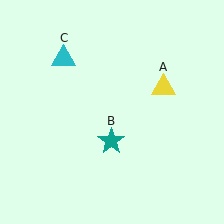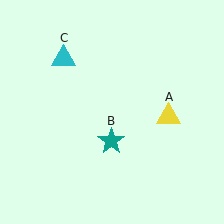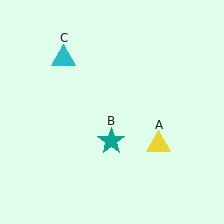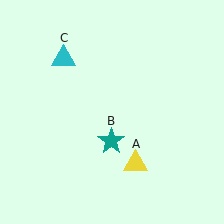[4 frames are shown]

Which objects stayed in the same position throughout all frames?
Teal star (object B) and cyan triangle (object C) remained stationary.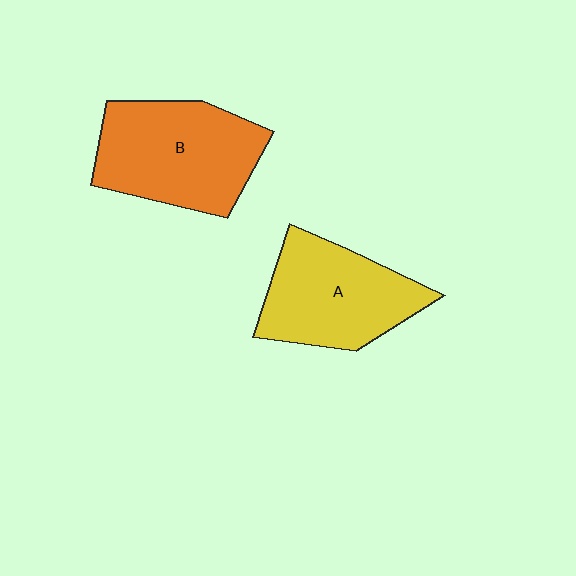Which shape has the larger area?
Shape B (orange).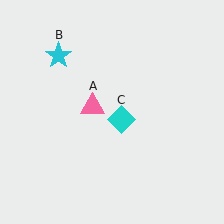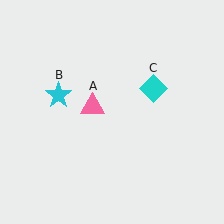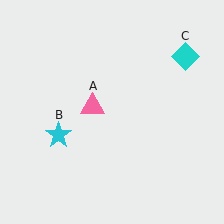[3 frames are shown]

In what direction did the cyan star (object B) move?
The cyan star (object B) moved down.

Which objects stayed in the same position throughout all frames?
Pink triangle (object A) remained stationary.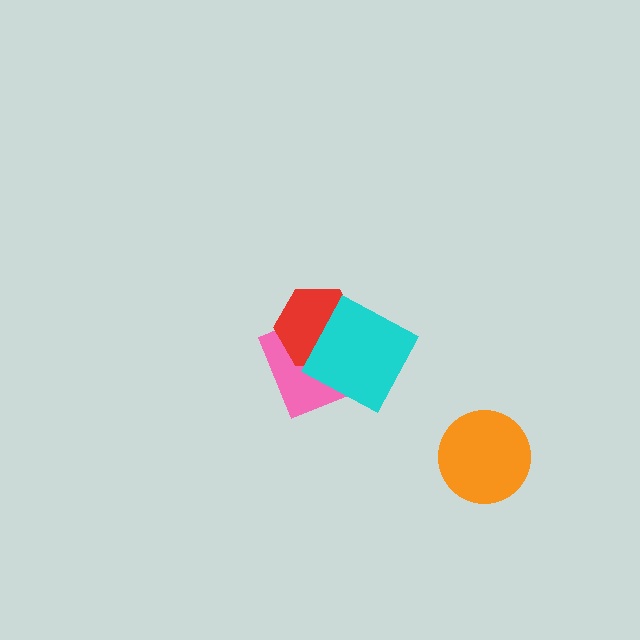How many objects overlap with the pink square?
2 objects overlap with the pink square.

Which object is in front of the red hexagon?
The cyan square is in front of the red hexagon.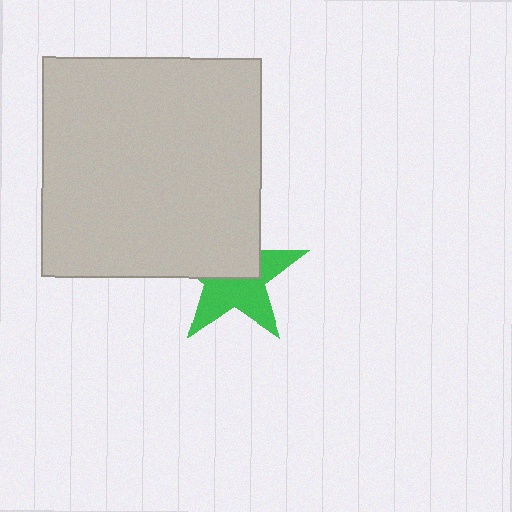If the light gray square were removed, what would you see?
You would see the complete green star.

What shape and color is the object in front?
The object in front is a light gray square.